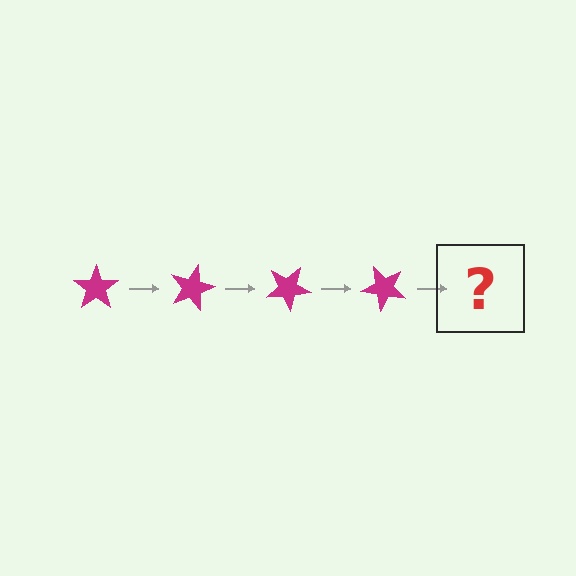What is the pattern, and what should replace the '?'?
The pattern is that the star rotates 15 degrees each step. The '?' should be a magenta star rotated 60 degrees.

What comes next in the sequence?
The next element should be a magenta star rotated 60 degrees.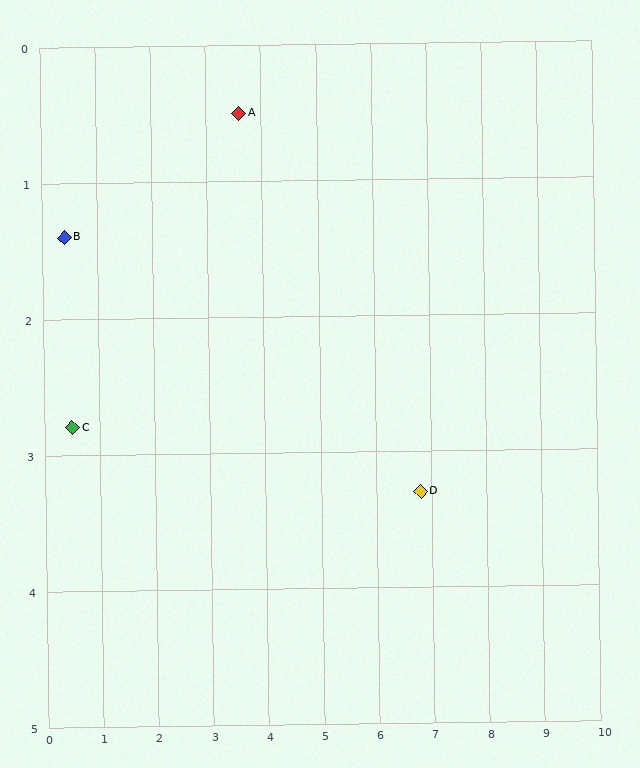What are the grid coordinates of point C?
Point C is at approximately (0.5, 2.8).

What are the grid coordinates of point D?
Point D is at approximately (6.8, 3.3).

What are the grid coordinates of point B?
Point B is at approximately (0.4, 1.4).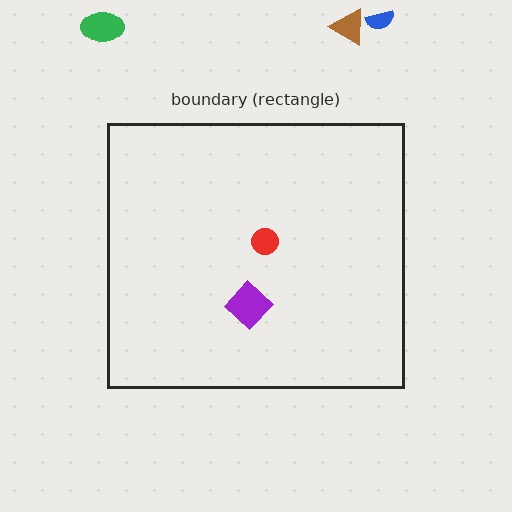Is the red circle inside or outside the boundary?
Inside.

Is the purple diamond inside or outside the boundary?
Inside.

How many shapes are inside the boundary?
2 inside, 3 outside.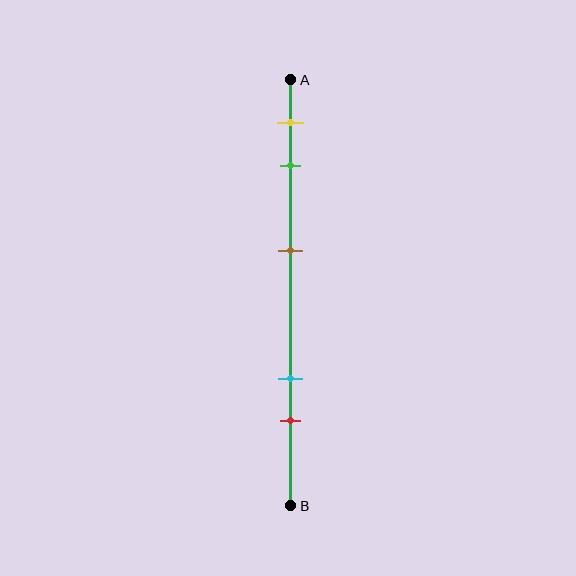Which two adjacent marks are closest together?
The yellow and green marks are the closest adjacent pair.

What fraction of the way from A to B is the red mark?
The red mark is approximately 80% (0.8) of the way from A to B.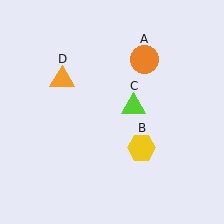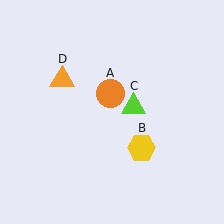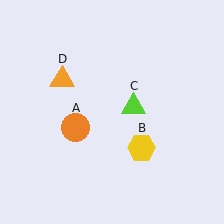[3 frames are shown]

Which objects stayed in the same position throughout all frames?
Yellow hexagon (object B) and lime triangle (object C) and orange triangle (object D) remained stationary.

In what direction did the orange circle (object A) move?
The orange circle (object A) moved down and to the left.